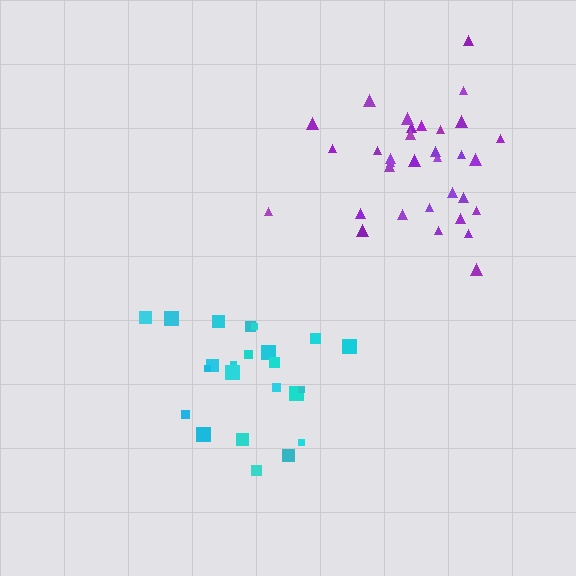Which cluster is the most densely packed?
Purple.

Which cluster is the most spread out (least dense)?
Cyan.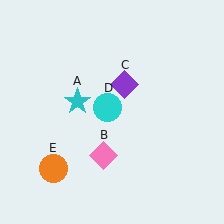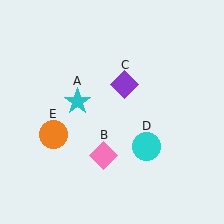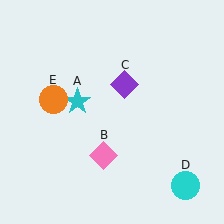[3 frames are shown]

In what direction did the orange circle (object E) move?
The orange circle (object E) moved up.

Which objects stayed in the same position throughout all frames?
Cyan star (object A) and pink diamond (object B) and purple diamond (object C) remained stationary.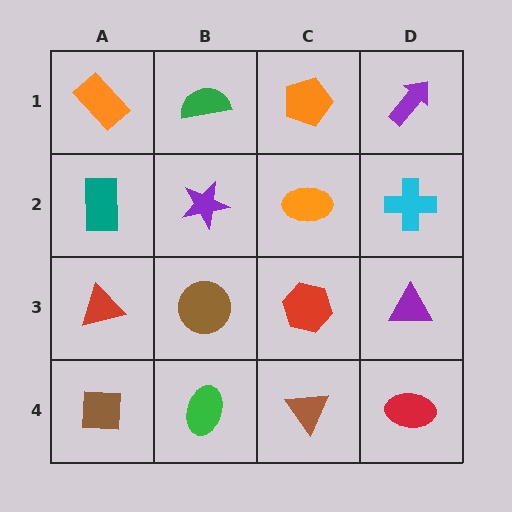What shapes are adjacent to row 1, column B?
A purple star (row 2, column B), an orange rectangle (row 1, column A), an orange pentagon (row 1, column C).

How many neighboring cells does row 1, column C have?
3.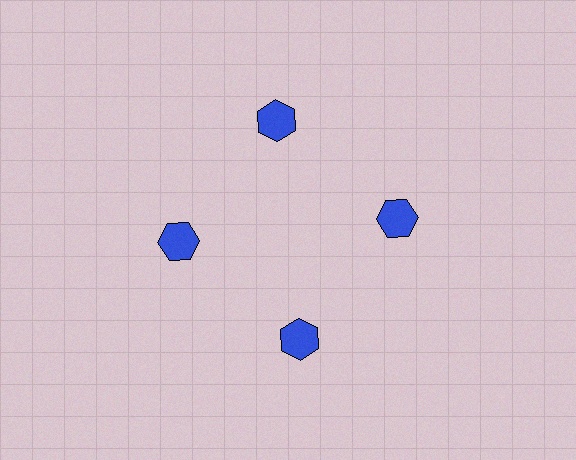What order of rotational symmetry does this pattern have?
This pattern has 4-fold rotational symmetry.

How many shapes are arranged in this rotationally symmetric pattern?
There are 4 shapes, arranged in 4 groups of 1.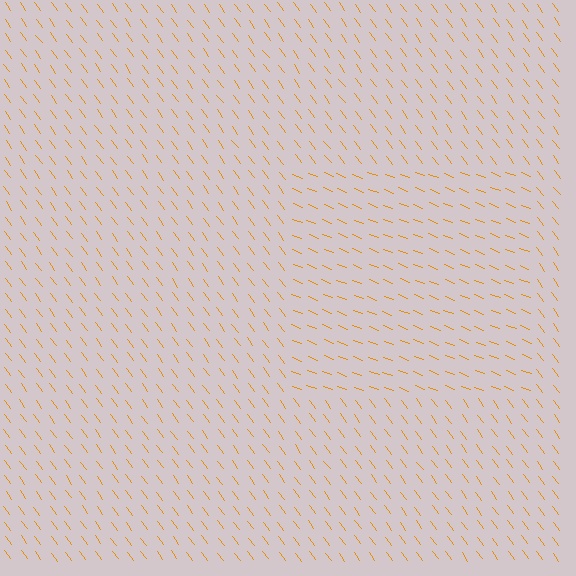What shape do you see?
I see a rectangle.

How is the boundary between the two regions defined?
The boundary is defined purely by a change in line orientation (approximately 32 degrees difference). All lines are the same color and thickness.